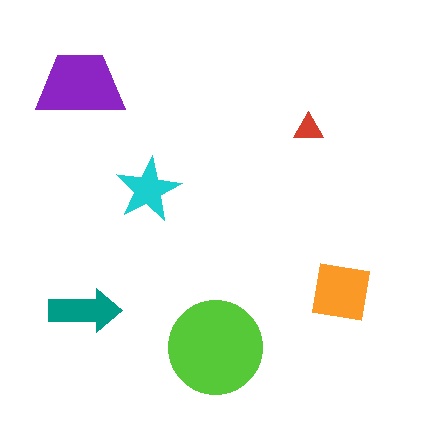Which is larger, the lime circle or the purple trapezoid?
The lime circle.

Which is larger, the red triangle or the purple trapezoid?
The purple trapezoid.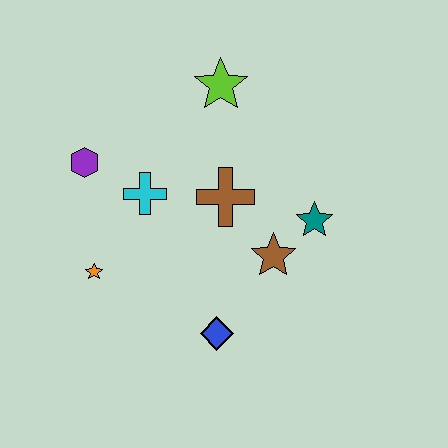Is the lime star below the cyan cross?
No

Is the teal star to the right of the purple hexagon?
Yes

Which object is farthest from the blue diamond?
The lime star is farthest from the blue diamond.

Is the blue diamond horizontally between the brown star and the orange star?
Yes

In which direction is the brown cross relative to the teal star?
The brown cross is to the left of the teal star.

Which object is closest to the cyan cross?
The purple hexagon is closest to the cyan cross.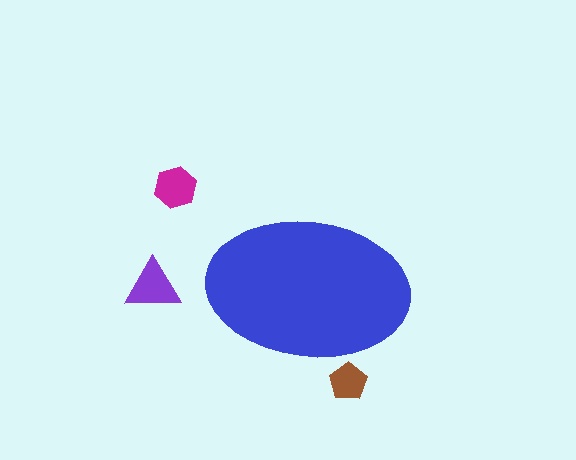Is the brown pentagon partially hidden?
Yes, the brown pentagon is partially hidden behind the blue ellipse.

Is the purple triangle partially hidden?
No, the purple triangle is fully visible.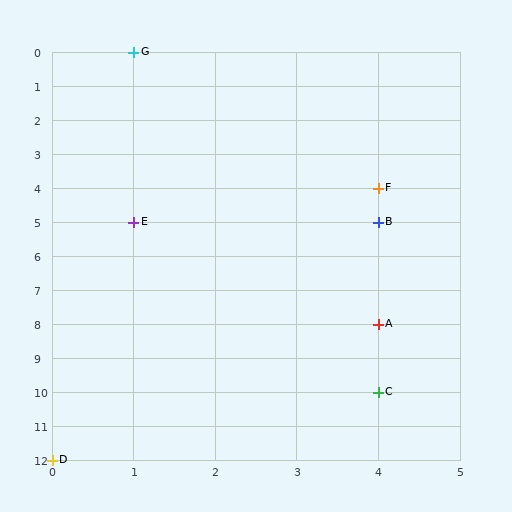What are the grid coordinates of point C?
Point C is at grid coordinates (4, 10).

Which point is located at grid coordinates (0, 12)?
Point D is at (0, 12).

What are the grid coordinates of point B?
Point B is at grid coordinates (4, 5).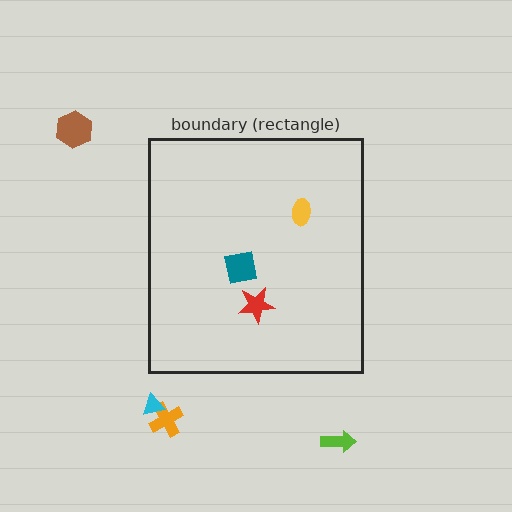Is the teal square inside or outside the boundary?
Inside.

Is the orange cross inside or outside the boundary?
Outside.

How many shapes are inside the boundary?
3 inside, 4 outside.